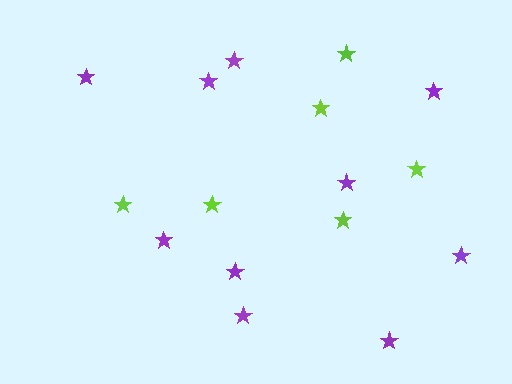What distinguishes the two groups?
There are 2 groups: one group of purple stars (10) and one group of lime stars (6).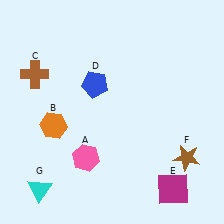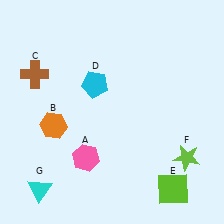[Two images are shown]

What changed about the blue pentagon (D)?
In Image 1, D is blue. In Image 2, it changed to cyan.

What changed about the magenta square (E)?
In Image 1, E is magenta. In Image 2, it changed to lime.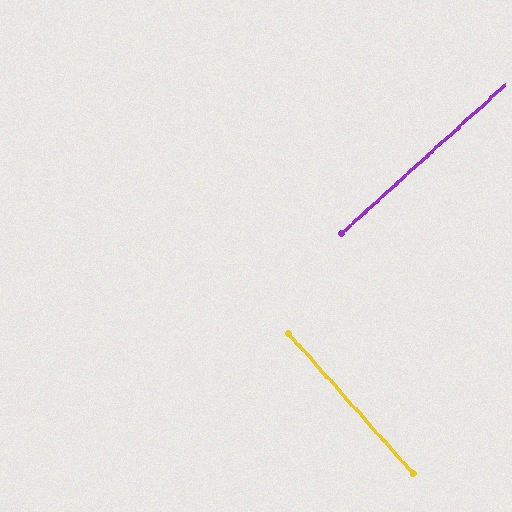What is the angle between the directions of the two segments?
Approximately 90 degrees.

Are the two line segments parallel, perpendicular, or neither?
Perpendicular — they meet at approximately 90°.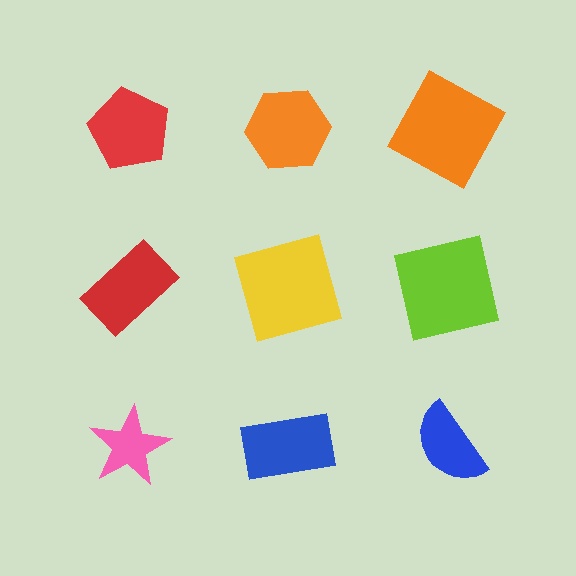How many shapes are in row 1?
3 shapes.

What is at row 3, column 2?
A blue rectangle.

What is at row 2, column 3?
A lime square.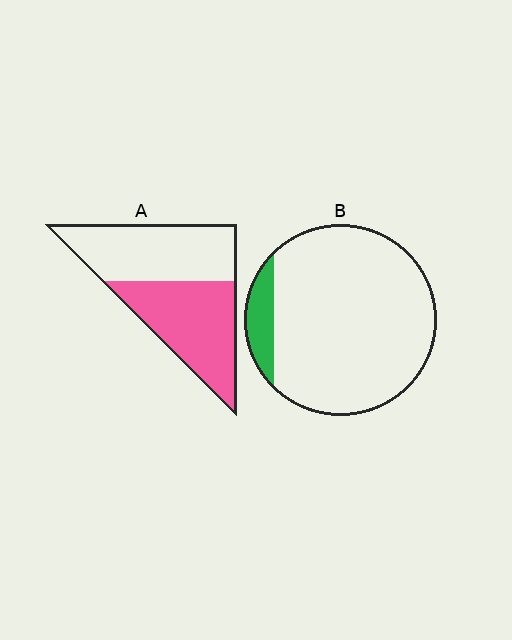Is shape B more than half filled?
No.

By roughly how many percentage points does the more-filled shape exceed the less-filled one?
By roughly 40 percentage points (A over B).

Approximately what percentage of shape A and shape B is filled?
A is approximately 50% and B is approximately 10%.